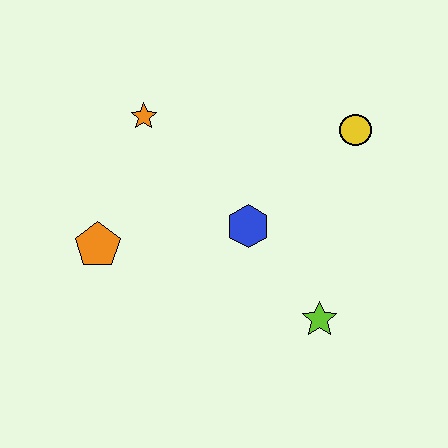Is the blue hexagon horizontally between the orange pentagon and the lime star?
Yes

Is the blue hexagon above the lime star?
Yes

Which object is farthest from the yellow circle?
The orange pentagon is farthest from the yellow circle.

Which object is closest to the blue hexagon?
The lime star is closest to the blue hexagon.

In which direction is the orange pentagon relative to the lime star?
The orange pentagon is to the left of the lime star.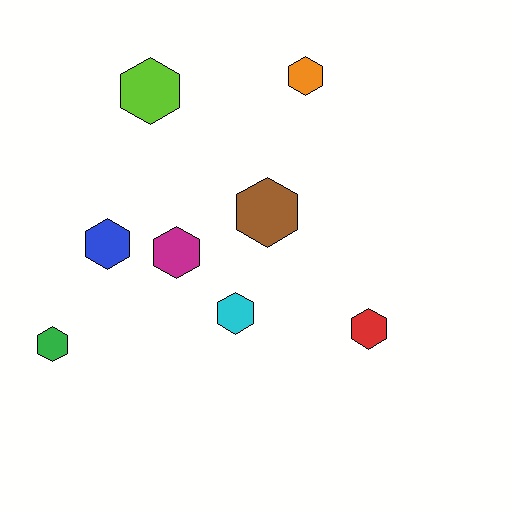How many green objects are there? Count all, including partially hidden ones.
There is 1 green object.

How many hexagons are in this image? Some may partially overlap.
There are 8 hexagons.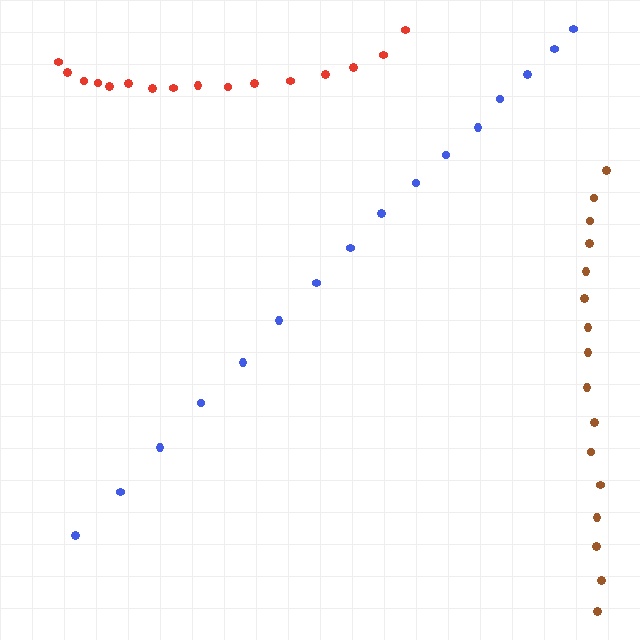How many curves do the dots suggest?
There are 3 distinct paths.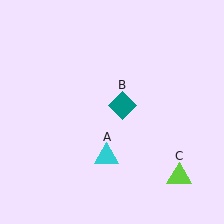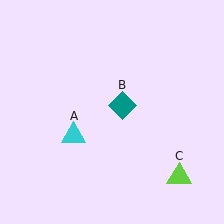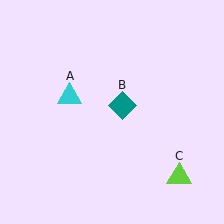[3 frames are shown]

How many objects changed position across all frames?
1 object changed position: cyan triangle (object A).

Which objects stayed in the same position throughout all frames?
Teal diamond (object B) and lime triangle (object C) remained stationary.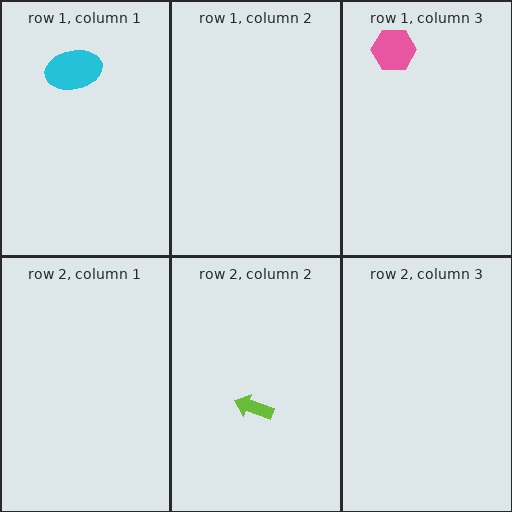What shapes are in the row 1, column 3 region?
The pink hexagon.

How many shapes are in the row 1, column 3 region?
1.